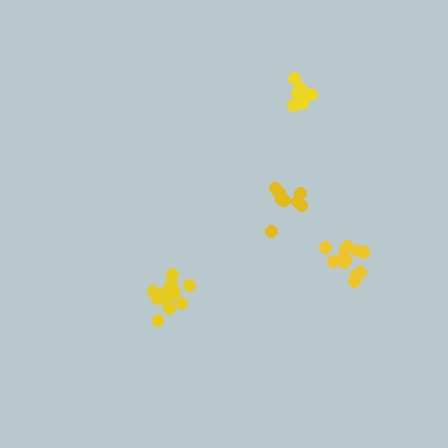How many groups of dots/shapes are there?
There are 4 groups.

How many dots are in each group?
Group 1: 9 dots, Group 2: 13 dots, Group 3: 8 dots, Group 4: 13 dots (43 total).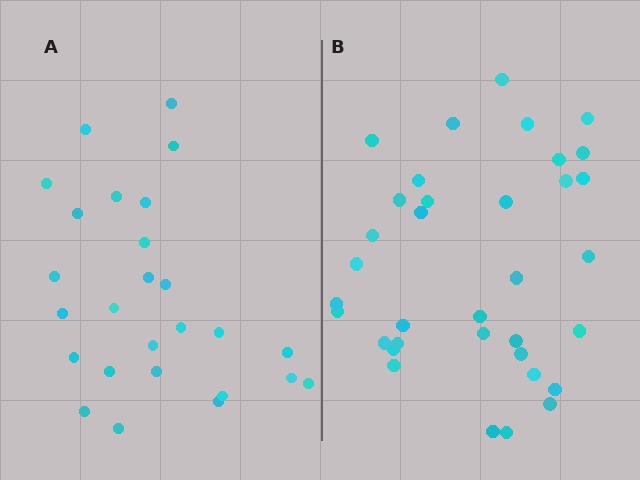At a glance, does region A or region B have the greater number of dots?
Region B (the right region) has more dots.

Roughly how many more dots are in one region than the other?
Region B has roughly 8 or so more dots than region A.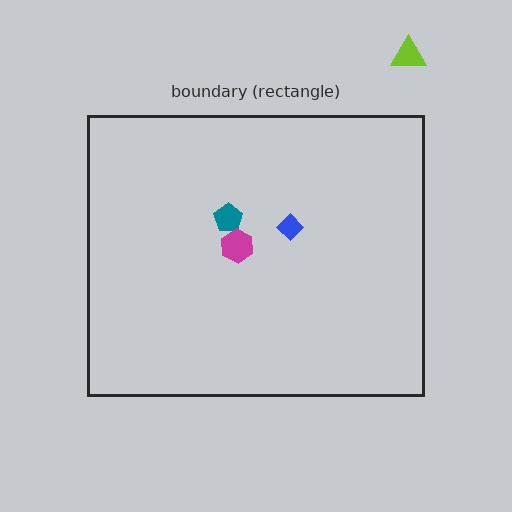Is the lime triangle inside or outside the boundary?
Outside.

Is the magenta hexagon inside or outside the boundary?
Inside.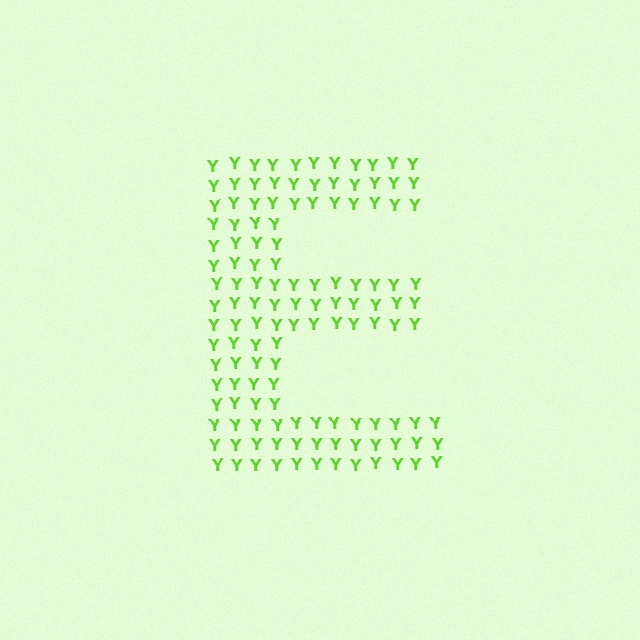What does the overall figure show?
The overall figure shows the letter E.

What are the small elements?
The small elements are letter Y's.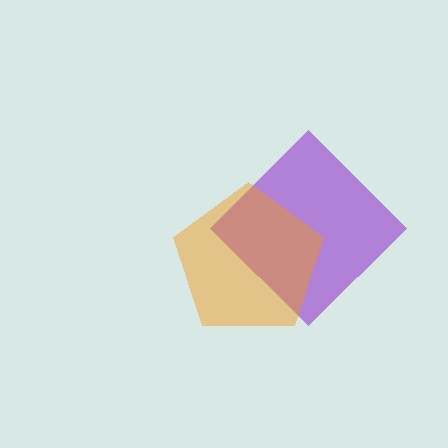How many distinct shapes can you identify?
There are 2 distinct shapes: a purple diamond, an orange pentagon.